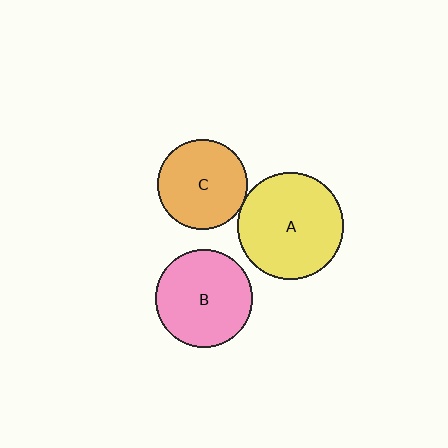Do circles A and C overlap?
Yes.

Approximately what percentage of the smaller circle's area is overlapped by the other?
Approximately 5%.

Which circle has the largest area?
Circle A (yellow).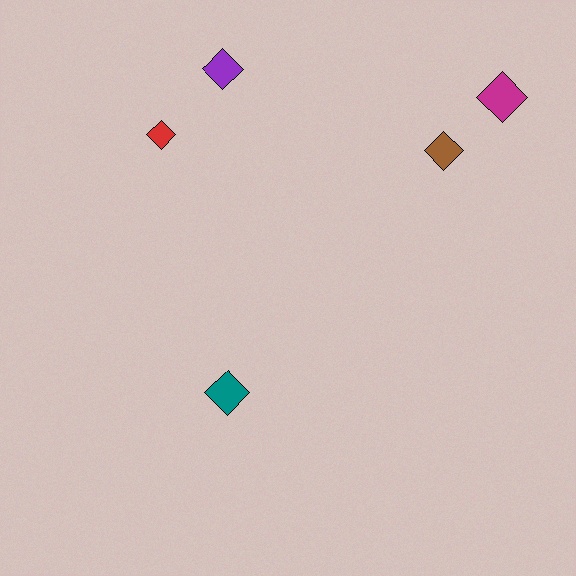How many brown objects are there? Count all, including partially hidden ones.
There is 1 brown object.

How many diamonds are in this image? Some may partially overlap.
There are 5 diamonds.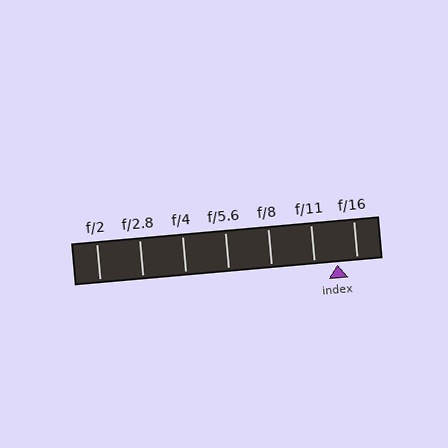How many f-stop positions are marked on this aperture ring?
There are 7 f-stop positions marked.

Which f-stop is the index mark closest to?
The index mark is closest to f/16.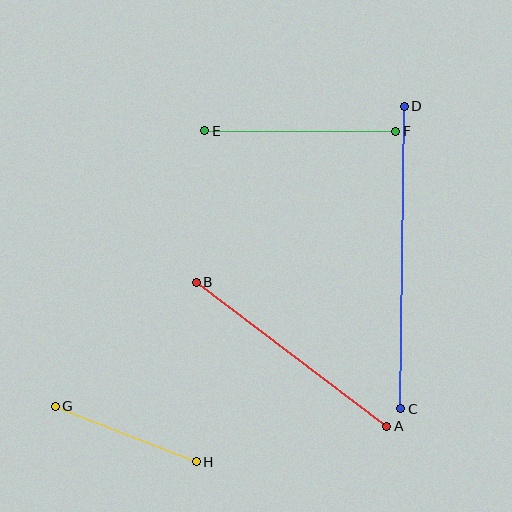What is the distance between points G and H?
The distance is approximately 152 pixels.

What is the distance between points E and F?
The distance is approximately 191 pixels.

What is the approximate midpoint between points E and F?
The midpoint is at approximately (300, 131) pixels.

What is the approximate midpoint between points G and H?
The midpoint is at approximately (126, 434) pixels.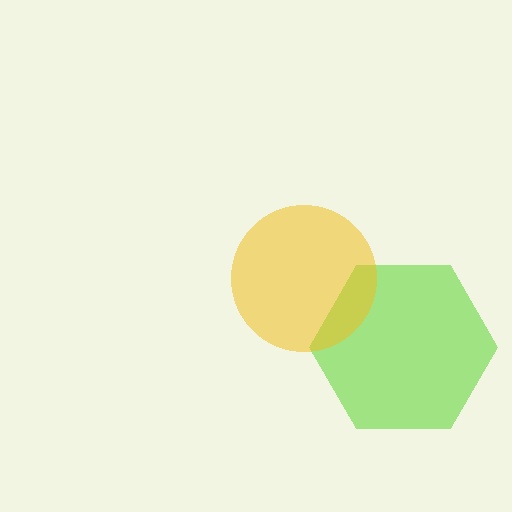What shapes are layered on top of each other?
The layered shapes are: a lime hexagon, a yellow circle.